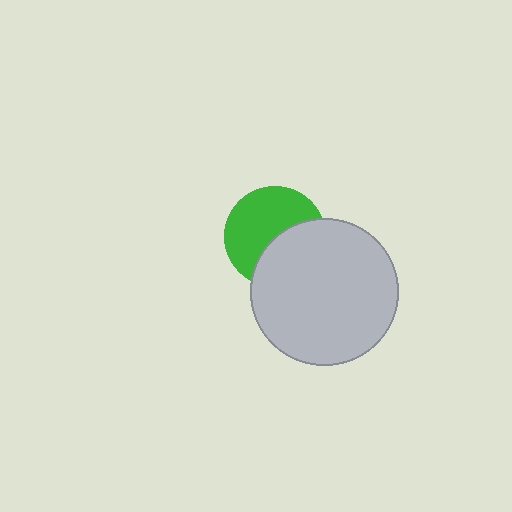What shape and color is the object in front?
The object in front is a light gray circle.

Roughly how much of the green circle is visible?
About half of it is visible (roughly 57%).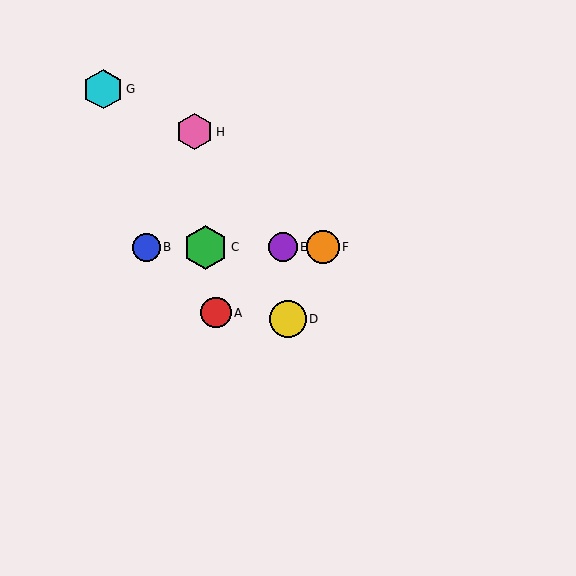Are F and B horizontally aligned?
Yes, both are at y≈247.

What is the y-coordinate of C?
Object C is at y≈247.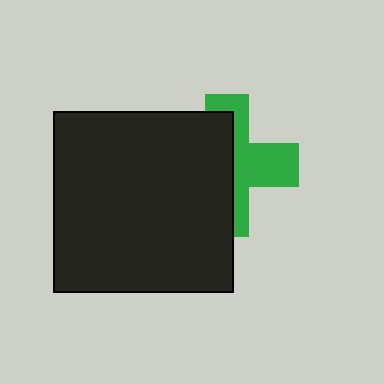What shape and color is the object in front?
The object in front is a black square.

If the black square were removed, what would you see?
You would see the complete green cross.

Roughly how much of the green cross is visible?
About half of it is visible (roughly 47%).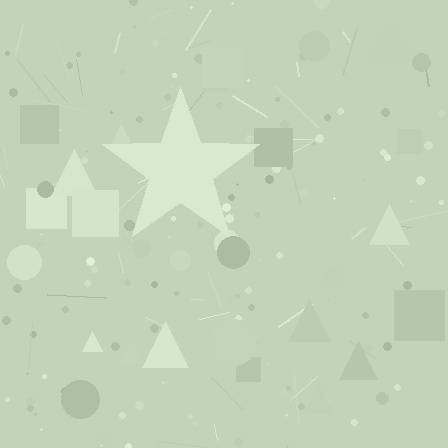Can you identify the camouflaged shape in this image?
The camouflaged shape is a star.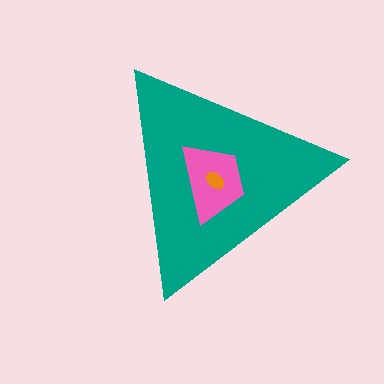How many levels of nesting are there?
3.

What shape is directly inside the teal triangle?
The pink trapezoid.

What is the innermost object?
The orange ellipse.